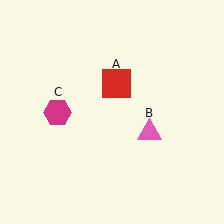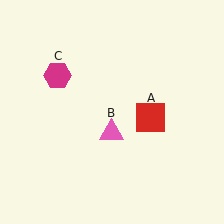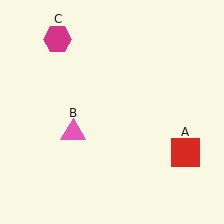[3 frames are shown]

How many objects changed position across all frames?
3 objects changed position: red square (object A), pink triangle (object B), magenta hexagon (object C).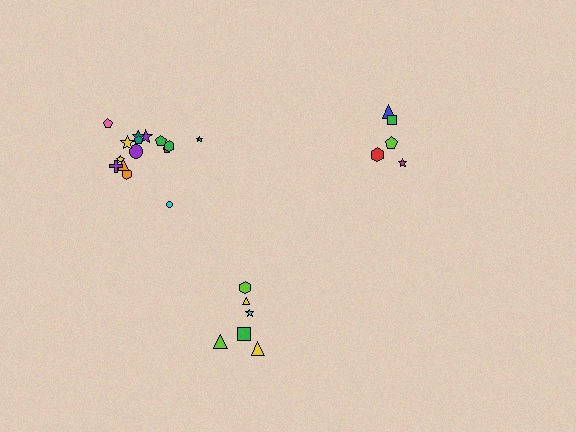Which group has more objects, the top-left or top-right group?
The top-left group.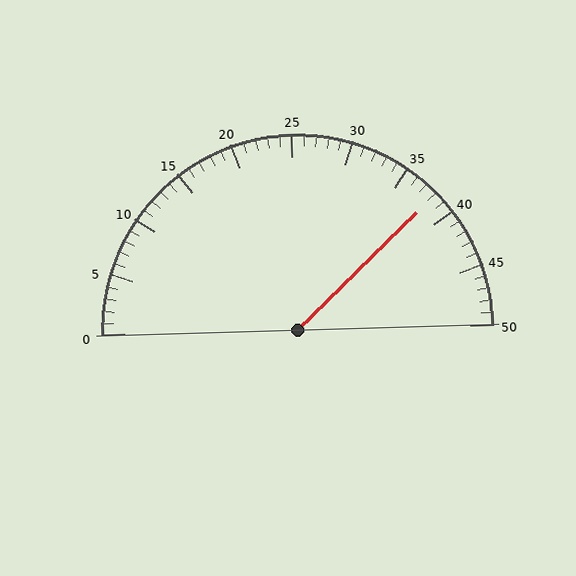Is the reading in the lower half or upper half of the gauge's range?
The reading is in the upper half of the range (0 to 50).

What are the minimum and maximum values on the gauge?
The gauge ranges from 0 to 50.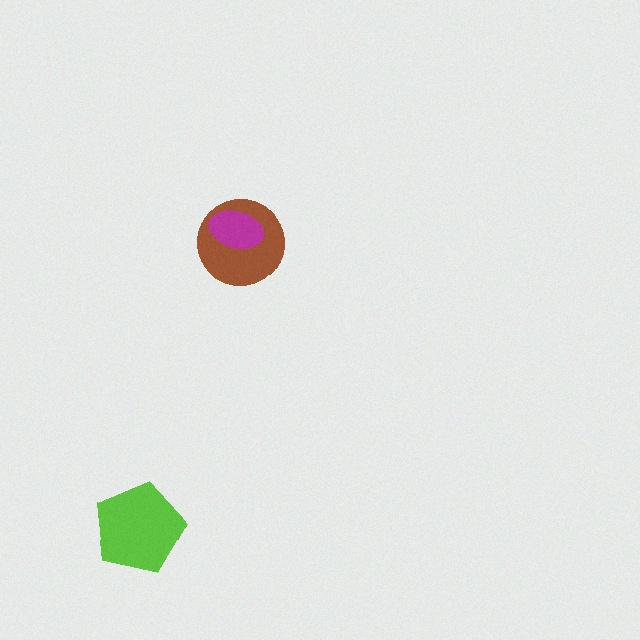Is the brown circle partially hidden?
Yes, it is partially covered by another shape.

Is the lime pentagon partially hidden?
No, no other shape covers it.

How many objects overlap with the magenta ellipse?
1 object overlaps with the magenta ellipse.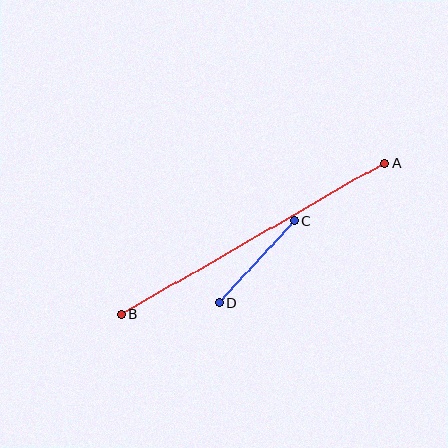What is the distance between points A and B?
The distance is approximately 303 pixels.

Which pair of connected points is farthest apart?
Points A and B are farthest apart.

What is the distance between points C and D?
The distance is approximately 111 pixels.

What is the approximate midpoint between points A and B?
The midpoint is at approximately (253, 238) pixels.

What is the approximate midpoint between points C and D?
The midpoint is at approximately (257, 262) pixels.